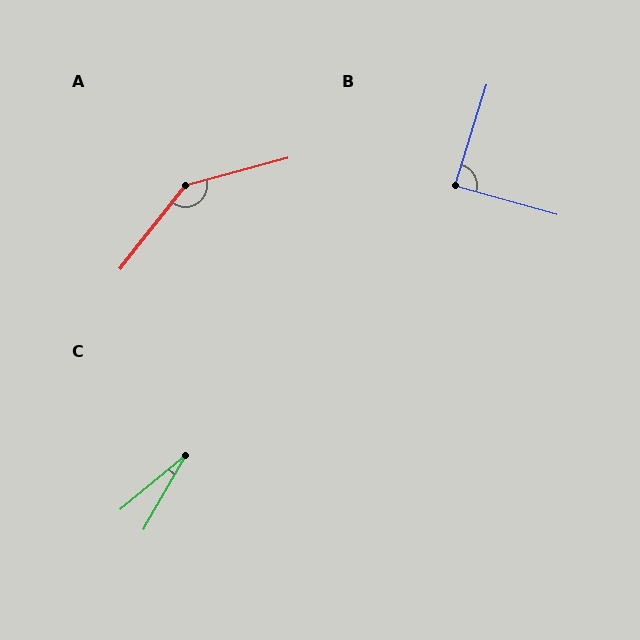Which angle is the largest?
A, at approximately 143 degrees.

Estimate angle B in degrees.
Approximately 88 degrees.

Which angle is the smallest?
C, at approximately 20 degrees.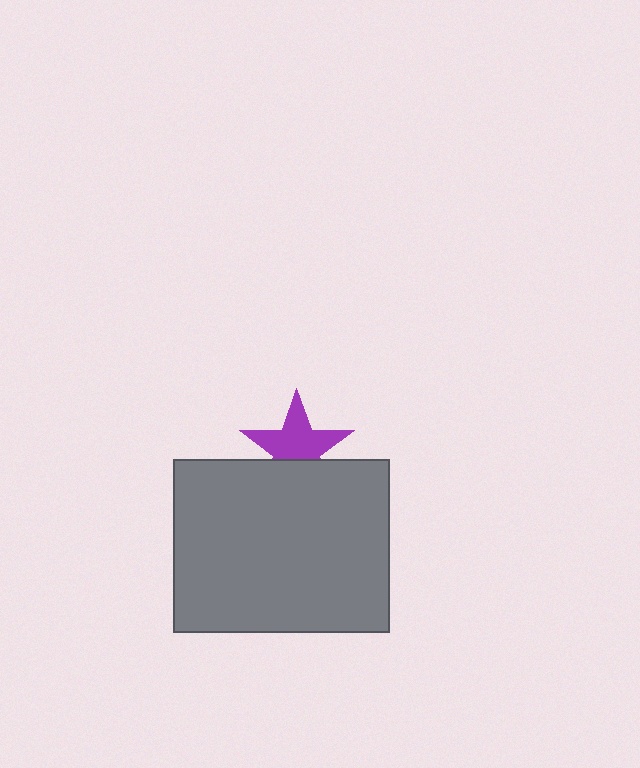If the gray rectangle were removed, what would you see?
You would see the complete purple star.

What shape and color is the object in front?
The object in front is a gray rectangle.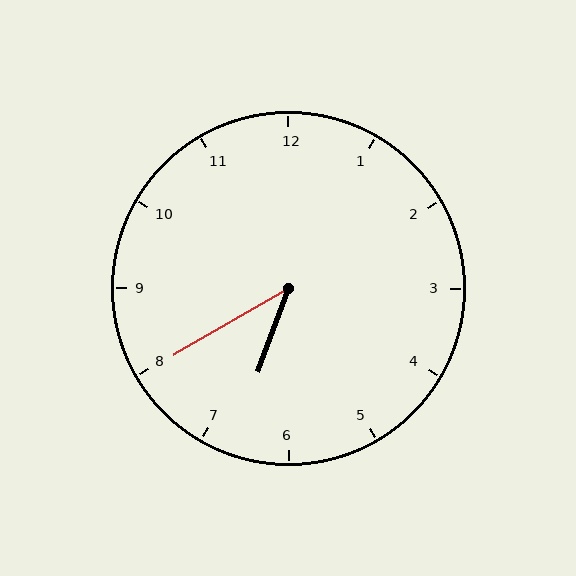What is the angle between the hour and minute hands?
Approximately 40 degrees.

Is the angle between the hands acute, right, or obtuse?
It is acute.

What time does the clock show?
6:40.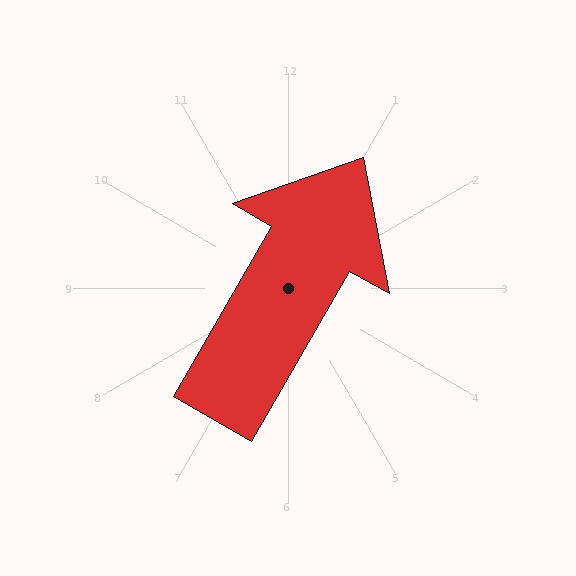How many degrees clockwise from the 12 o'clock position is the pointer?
Approximately 30 degrees.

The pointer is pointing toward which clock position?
Roughly 1 o'clock.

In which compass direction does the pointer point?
Northeast.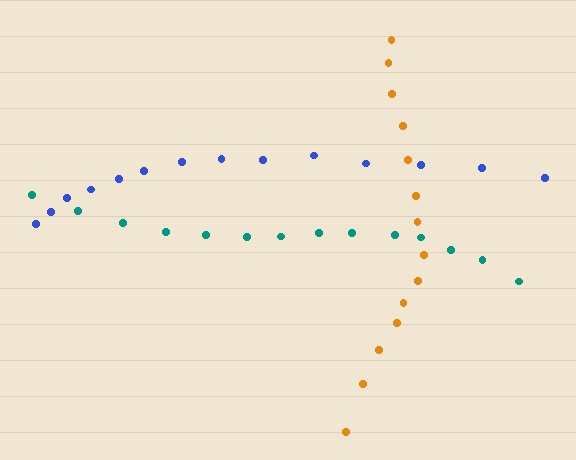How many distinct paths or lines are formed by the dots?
There are 3 distinct paths.